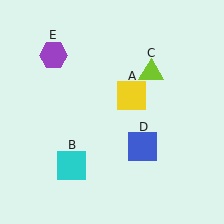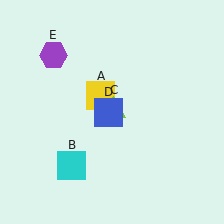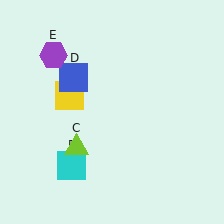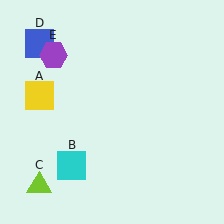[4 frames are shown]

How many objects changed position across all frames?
3 objects changed position: yellow square (object A), lime triangle (object C), blue square (object D).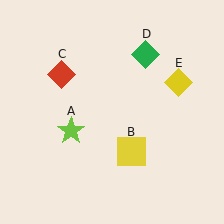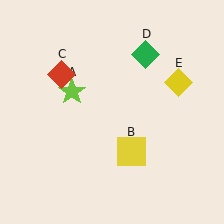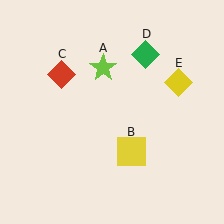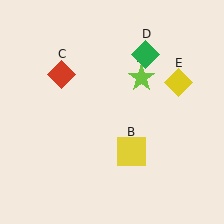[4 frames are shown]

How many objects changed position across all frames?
1 object changed position: lime star (object A).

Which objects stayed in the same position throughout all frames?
Yellow square (object B) and red diamond (object C) and green diamond (object D) and yellow diamond (object E) remained stationary.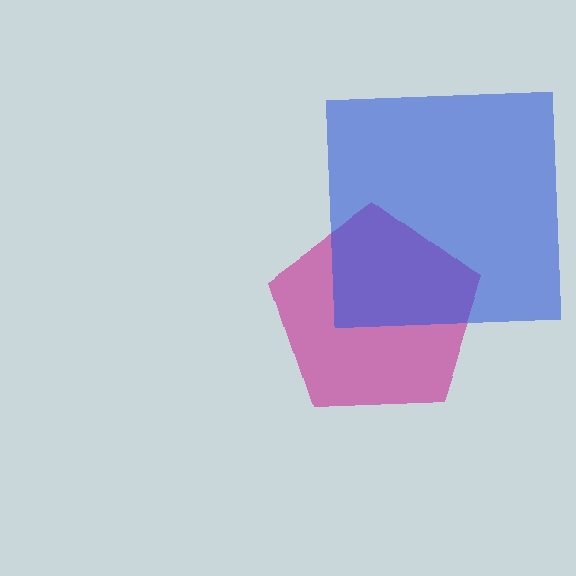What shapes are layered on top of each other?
The layered shapes are: a magenta pentagon, a blue square.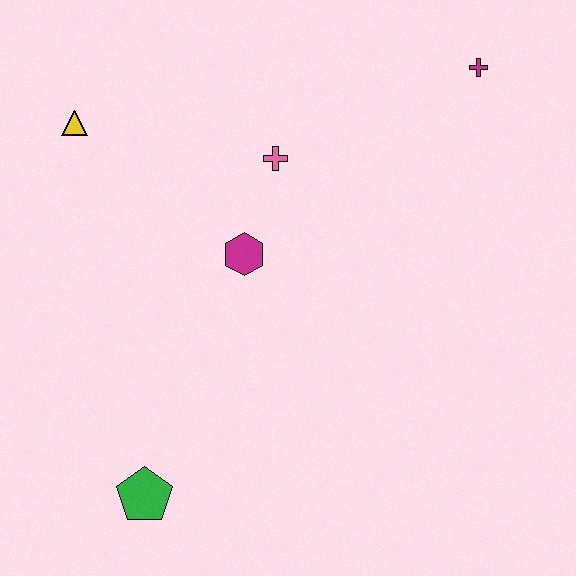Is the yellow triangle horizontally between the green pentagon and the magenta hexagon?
No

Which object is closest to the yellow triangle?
The pink cross is closest to the yellow triangle.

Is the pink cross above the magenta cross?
No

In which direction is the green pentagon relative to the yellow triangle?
The green pentagon is below the yellow triangle.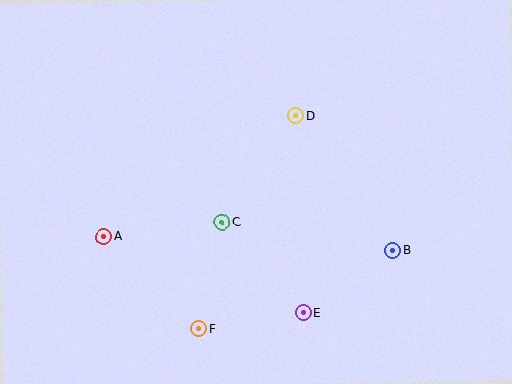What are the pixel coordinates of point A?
Point A is at (104, 237).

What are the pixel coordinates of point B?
Point B is at (392, 250).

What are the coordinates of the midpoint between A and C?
The midpoint between A and C is at (163, 229).